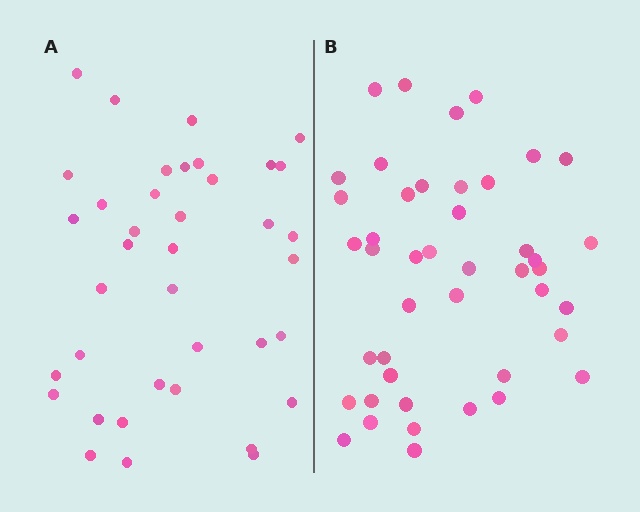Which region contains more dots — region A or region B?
Region B (the right region) has more dots.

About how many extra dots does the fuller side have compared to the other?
Region B has about 6 more dots than region A.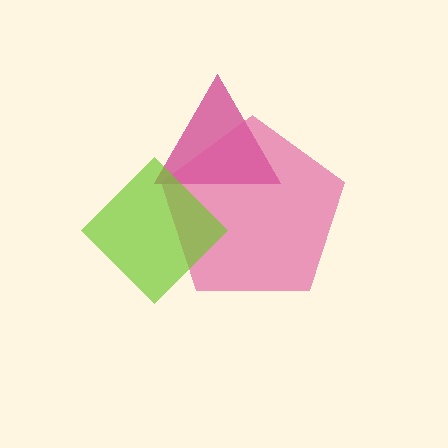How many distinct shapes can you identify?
There are 3 distinct shapes: a magenta triangle, a pink pentagon, a lime diamond.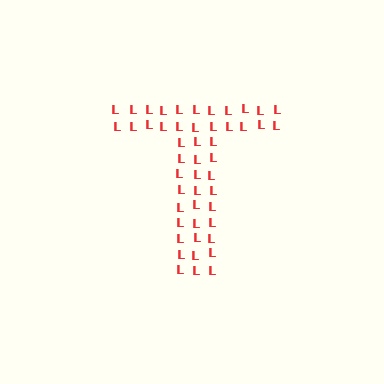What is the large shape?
The large shape is the letter T.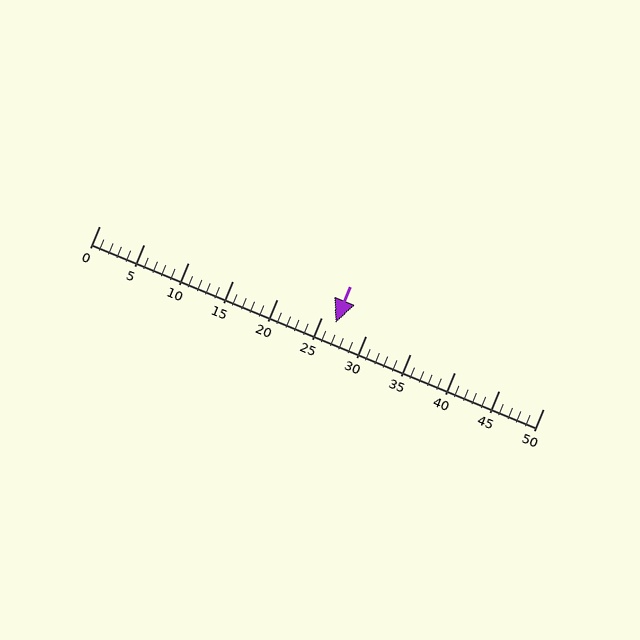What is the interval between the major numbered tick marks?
The major tick marks are spaced 5 units apart.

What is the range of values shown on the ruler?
The ruler shows values from 0 to 50.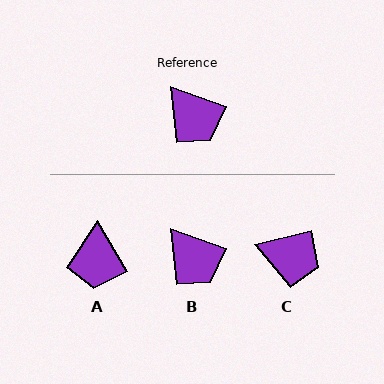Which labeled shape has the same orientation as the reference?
B.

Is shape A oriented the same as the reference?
No, it is off by about 40 degrees.